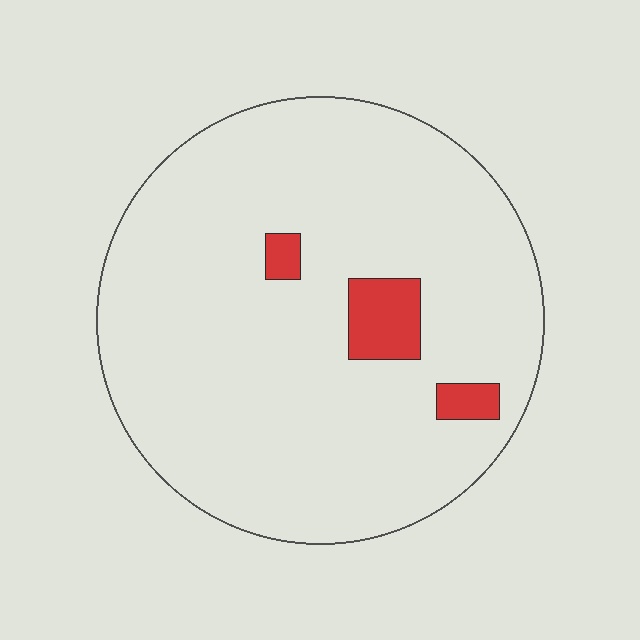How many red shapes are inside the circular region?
3.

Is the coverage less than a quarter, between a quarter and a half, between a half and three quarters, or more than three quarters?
Less than a quarter.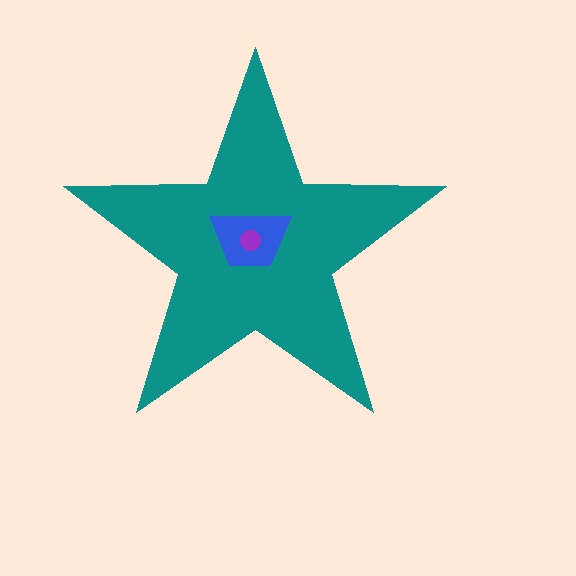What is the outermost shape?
The teal star.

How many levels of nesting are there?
3.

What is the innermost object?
The purple circle.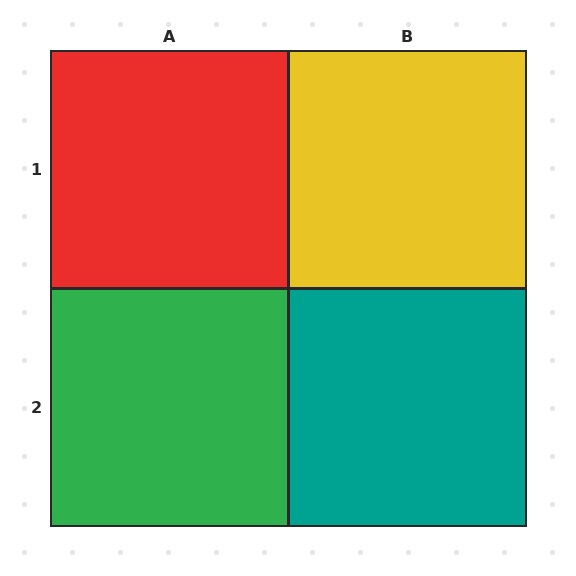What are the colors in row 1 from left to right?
Red, yellow.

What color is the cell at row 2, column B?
Teal.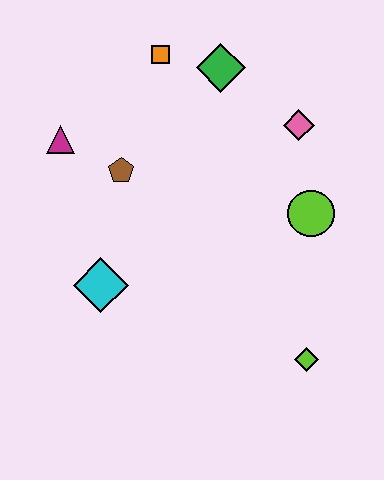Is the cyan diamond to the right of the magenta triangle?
Yes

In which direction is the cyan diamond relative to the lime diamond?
The cyan diamond is to the left of the lime diamond.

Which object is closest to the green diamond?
The orange square is closest to the green diamond.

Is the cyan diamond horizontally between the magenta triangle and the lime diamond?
Yes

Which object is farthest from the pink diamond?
The cyan diamond is farthest from the pink diamond.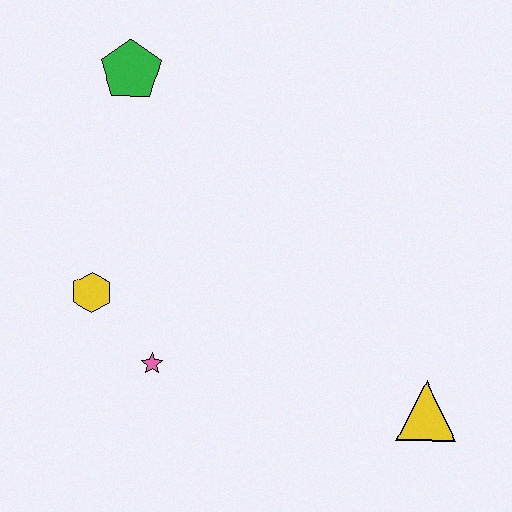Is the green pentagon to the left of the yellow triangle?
Yes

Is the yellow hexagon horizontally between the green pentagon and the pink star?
No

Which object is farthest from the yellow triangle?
The green pentagon is farthest from the yellow triangle.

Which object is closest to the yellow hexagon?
The pink star is closest to the yellow hexagon.